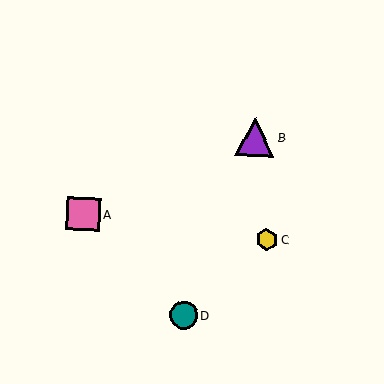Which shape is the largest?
The purple triangle (labeled B) is the largest.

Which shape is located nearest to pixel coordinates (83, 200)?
The pink square (labeled A) at (83, 214) is nearest to that location.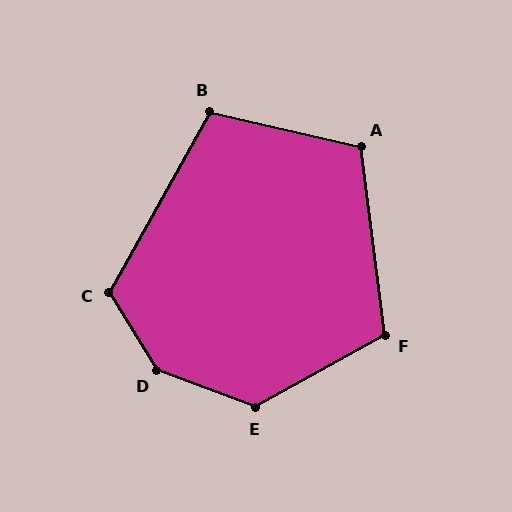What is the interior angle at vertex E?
Approximately 130 degrees (obtuse).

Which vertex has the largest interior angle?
D, at approximately 142 degrees.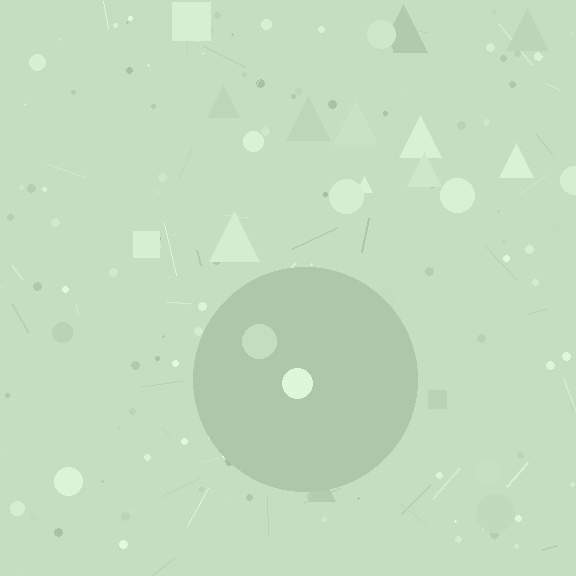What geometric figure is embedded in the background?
A circle is embedded in the background.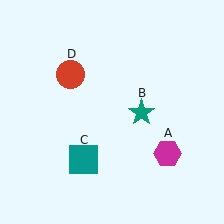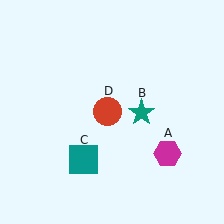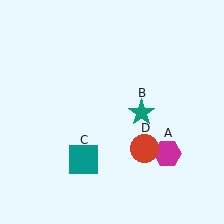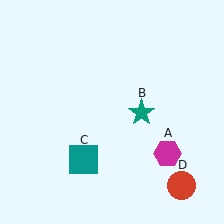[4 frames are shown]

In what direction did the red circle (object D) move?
The red circle (object D) moved down and to the right.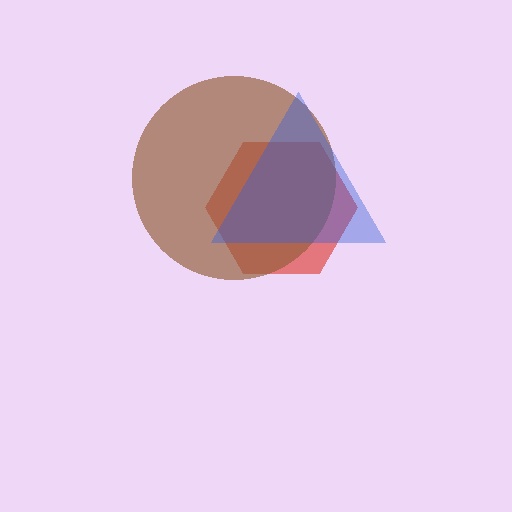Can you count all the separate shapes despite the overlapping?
Yes, there are 3 separate shapes.